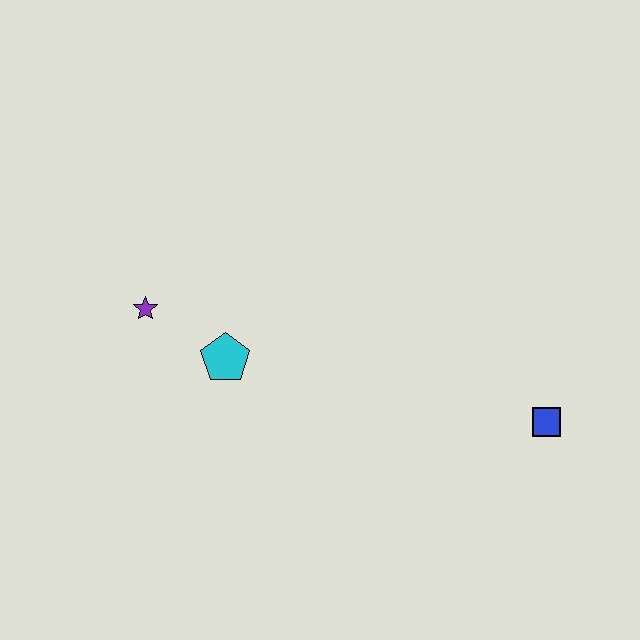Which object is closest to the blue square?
The cyan pentagon is closest to the blue square.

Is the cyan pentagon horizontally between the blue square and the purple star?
Yes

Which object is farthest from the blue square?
The purple star is farthest from the blue square.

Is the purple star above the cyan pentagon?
Yes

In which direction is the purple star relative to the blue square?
The purple star is to the left of the blue square.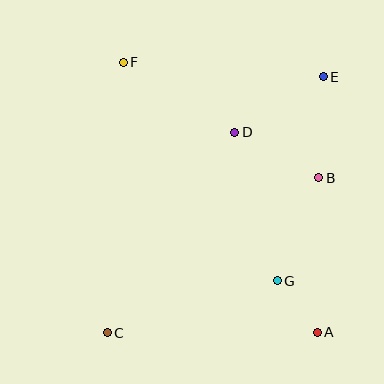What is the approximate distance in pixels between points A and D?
The distance between A and D is approximately 216 pixels.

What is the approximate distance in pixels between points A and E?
The distance between A and E is approximately 256 pixels.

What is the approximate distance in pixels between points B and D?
The distance between B and D is approximately 95 pixels.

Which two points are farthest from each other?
Points C and E are farthest from each other.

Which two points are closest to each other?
Points A and G are closest to each other.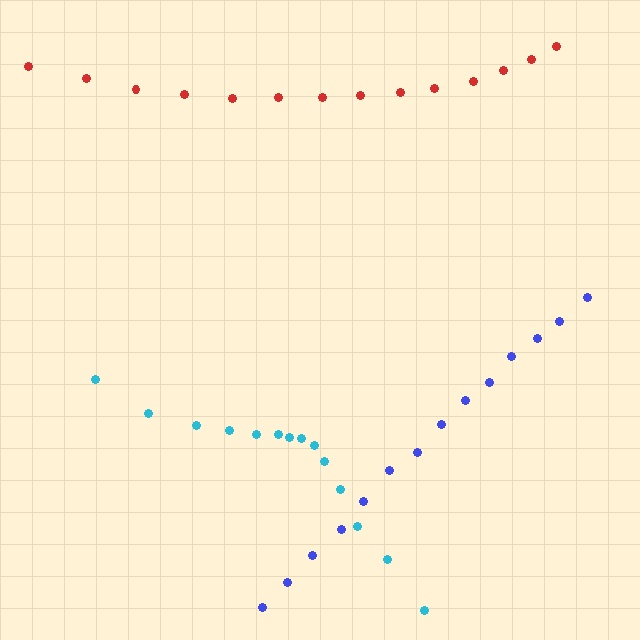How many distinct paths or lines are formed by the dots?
There are 3 distinct paths.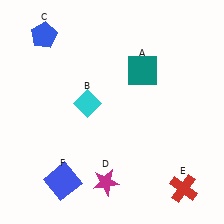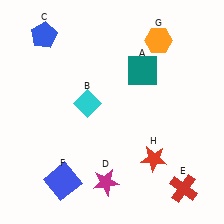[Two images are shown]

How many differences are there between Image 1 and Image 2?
There are 2 differences between the two images.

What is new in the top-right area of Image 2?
An orange hexagon (G) was added in the top-right area of Image 2.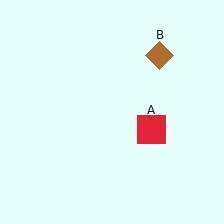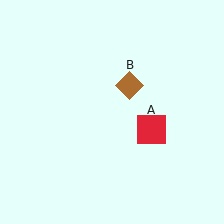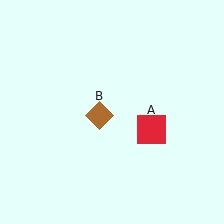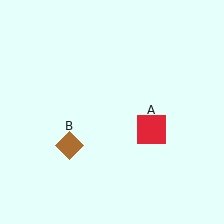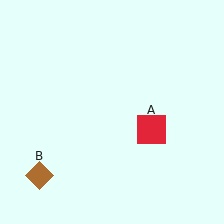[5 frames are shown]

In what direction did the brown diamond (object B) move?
The brown diamond (object B) moved down and to the left.